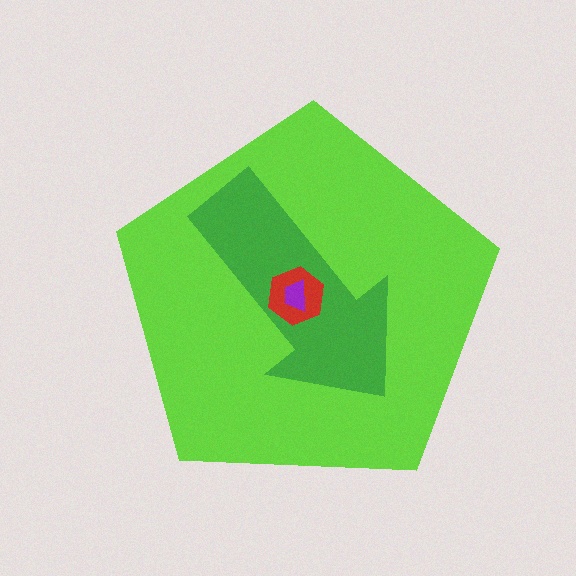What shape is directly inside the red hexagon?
The purple trapezoid.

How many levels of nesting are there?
4.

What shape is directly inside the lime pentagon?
The green arrow.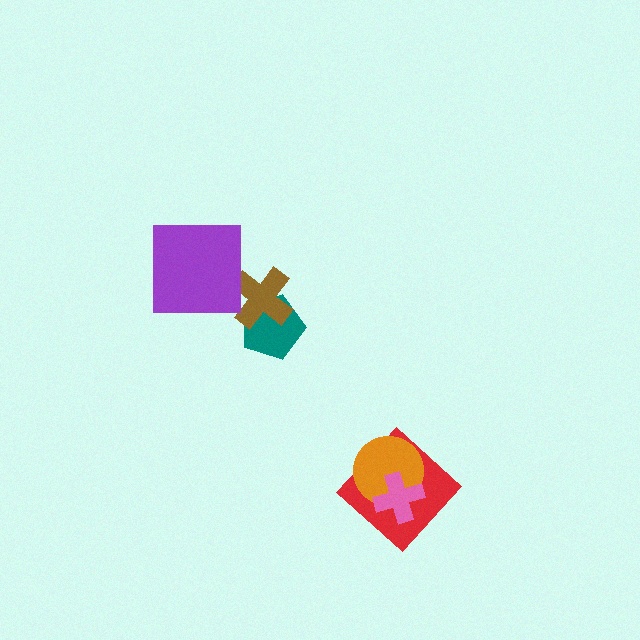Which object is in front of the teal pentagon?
The brown cross is in front of the teal pentagon.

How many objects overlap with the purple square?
0 objects overlap with the purple square.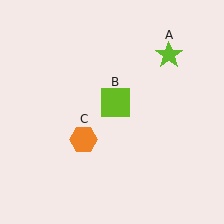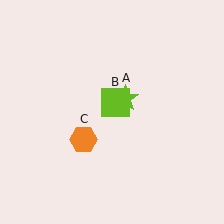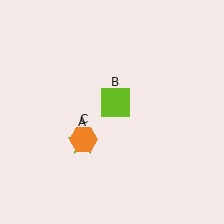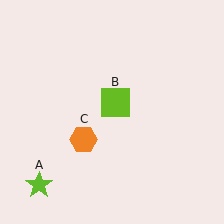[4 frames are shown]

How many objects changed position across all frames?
1 object changed position: lime star (object A).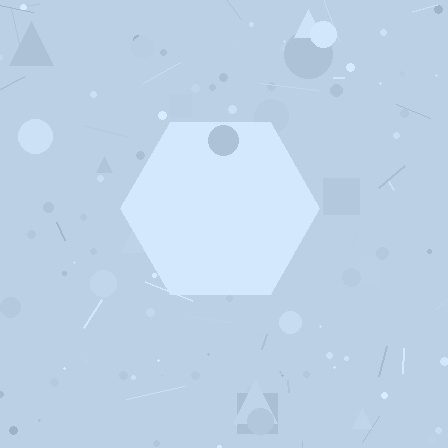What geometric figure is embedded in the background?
A hexagon is embedded in the background.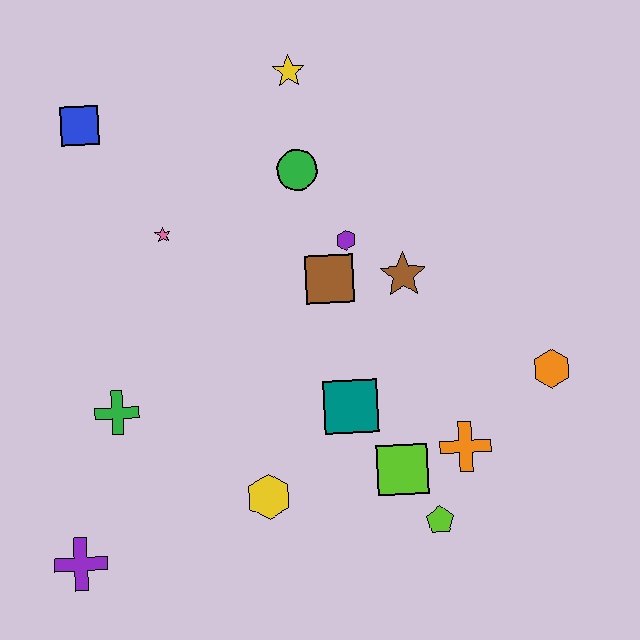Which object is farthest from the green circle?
The purple cross is farthest from the green circle.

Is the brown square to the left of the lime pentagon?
Yes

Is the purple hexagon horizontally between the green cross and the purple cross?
No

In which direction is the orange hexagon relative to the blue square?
The orange hexagon is to the right of the blue square.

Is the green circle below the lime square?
No